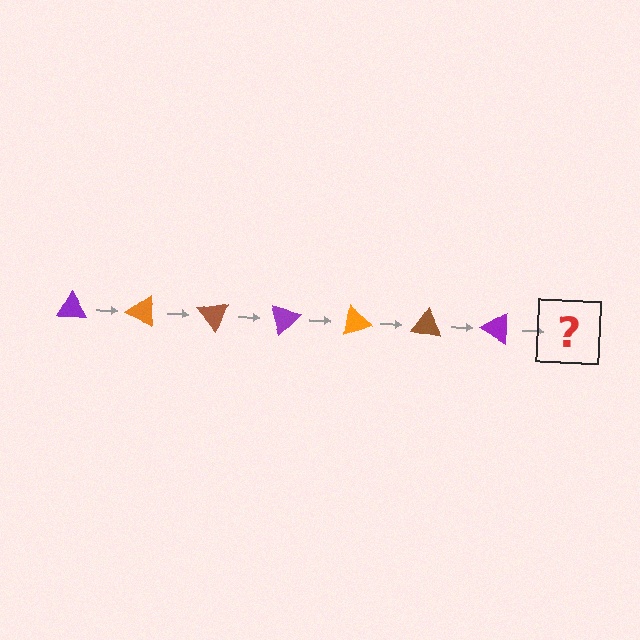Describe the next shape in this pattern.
It should be an orange triangle, rotated 175 degrees from the start.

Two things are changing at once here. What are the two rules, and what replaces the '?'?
The two rules are that it rotates 25 degrees each step and the color cycles through purple, orange, and brown. The '?' should be an orange triangle, rotated 175 degrees from the start.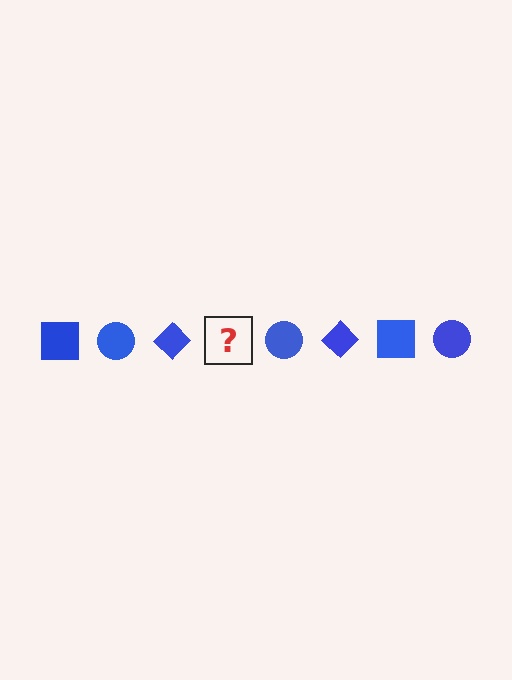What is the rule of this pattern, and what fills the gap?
The rule is that the pattern cycles through square, circle, diamond shapes in blue. The gap should be filled with a blue square.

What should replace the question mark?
The question mark should be replaced with a blue square.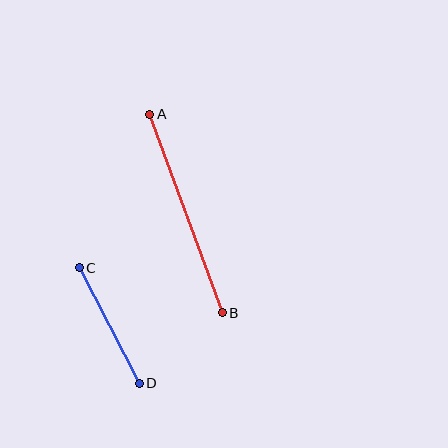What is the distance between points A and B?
The distance is approximately 211 pixels.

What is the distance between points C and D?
The distance is approximately 130 pixels.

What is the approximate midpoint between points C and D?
The midpoint is at approximately (109, 325) pixels.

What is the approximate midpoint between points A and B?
The midpoint is at approximately (186, 214) pixels.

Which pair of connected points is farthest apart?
Points A and B are farthest apart.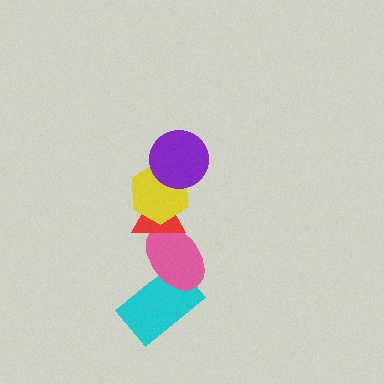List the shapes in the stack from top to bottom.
From top to bottom: the purple circle, the yellow hexagon, the red triangle, the pink ellipse, the cyan rectangle.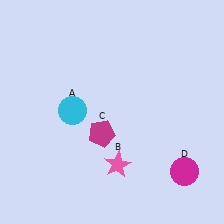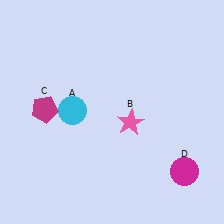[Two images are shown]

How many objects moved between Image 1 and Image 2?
2 objects moved between the two images.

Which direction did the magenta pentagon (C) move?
The magenta pentagon (C) moved left.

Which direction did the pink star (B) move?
The pink star (B) moved up.